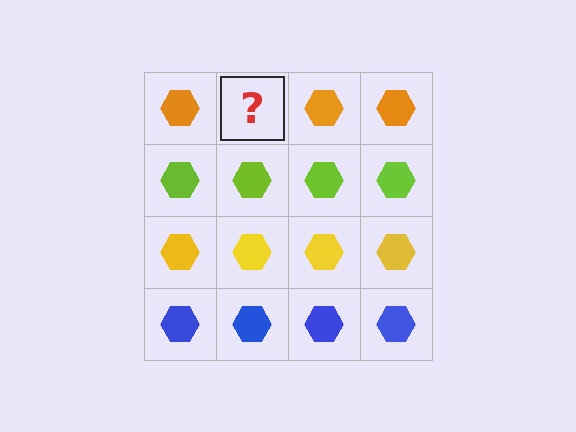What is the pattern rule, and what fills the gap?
The rule is that each row has a consistent color. The gap should be filled with an orange hexagon.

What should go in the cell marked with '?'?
The missing cell should contain an orange hexagon.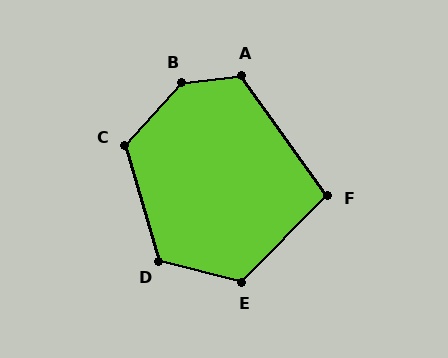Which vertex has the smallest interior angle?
F, at approximately 100 degrees.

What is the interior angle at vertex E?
Approximately 120 degrees (obtuse).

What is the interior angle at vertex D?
Approximately 121 degrees (obtuse).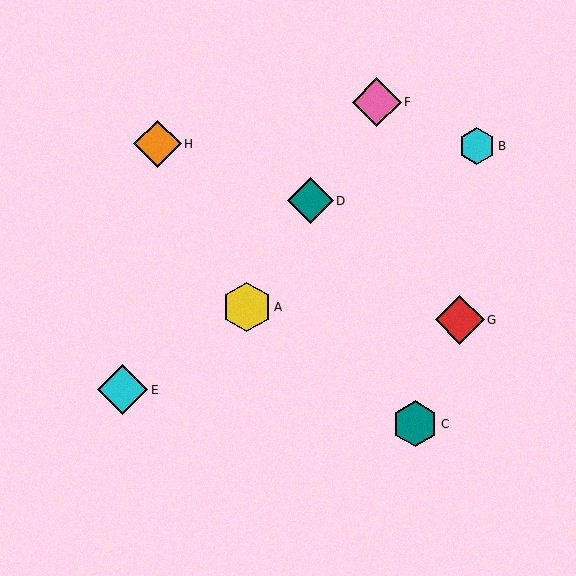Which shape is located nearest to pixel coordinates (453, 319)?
The red diamond (labeled G) at (460, 320) is nearest to that location.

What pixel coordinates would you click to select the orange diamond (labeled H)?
Click at (157, 144) to select the orange diamond H.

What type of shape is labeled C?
Shape C is a teal hexagon.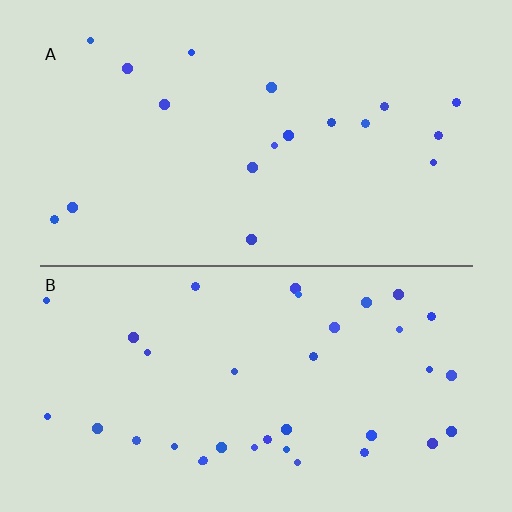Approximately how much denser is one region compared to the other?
Approximately 2.0× — region B over region A.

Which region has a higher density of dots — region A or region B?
B (the bottom).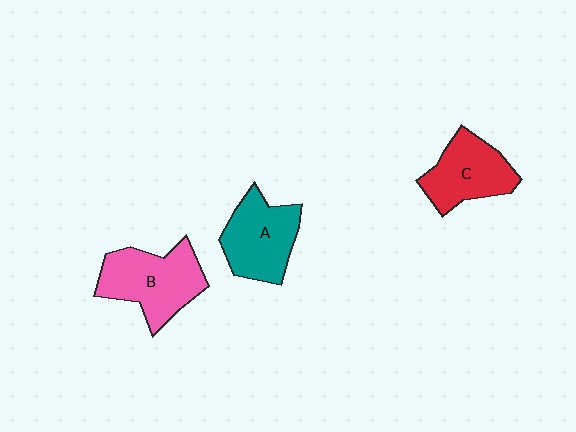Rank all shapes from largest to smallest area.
From largest to smallest: B (pink), A (teal), C (red).